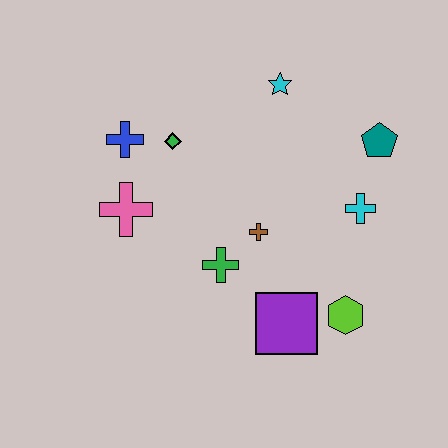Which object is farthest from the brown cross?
The blue cross is farthest from the brown cross.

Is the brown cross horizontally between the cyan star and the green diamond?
Yes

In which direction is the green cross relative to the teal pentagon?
The green cross is to the left of the teal pentagon.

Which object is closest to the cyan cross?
The teal pentagon is closest to the cyan cross.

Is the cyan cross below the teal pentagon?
Yes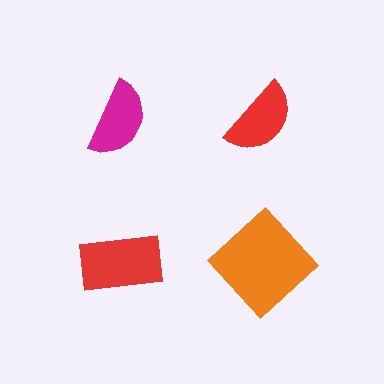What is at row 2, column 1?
A red rectangle.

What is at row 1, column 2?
A red semicircle.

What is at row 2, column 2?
An orange diamond.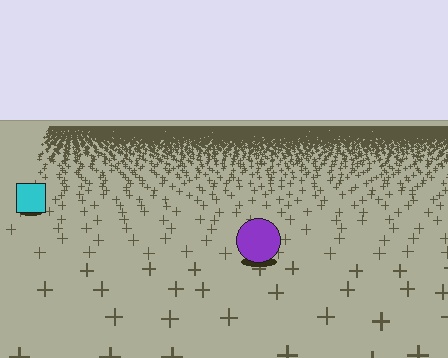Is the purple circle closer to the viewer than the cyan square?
Yes. The purple circle is closer — you can tell from the texture gradient: the ground texture is coarser near it.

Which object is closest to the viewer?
The purple circle is closest. The texture marks near it are larger and more spread out.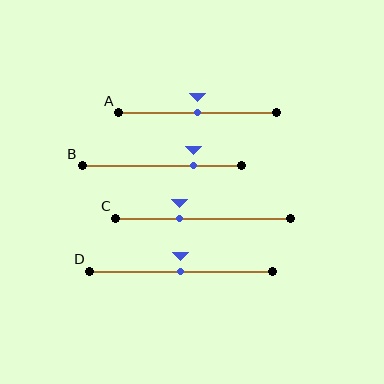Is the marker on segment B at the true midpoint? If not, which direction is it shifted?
No, the marker on segment B is shifted to the right by about 19% of the segment length.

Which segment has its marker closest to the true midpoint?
Segment A has its marker closest to the true midpoint.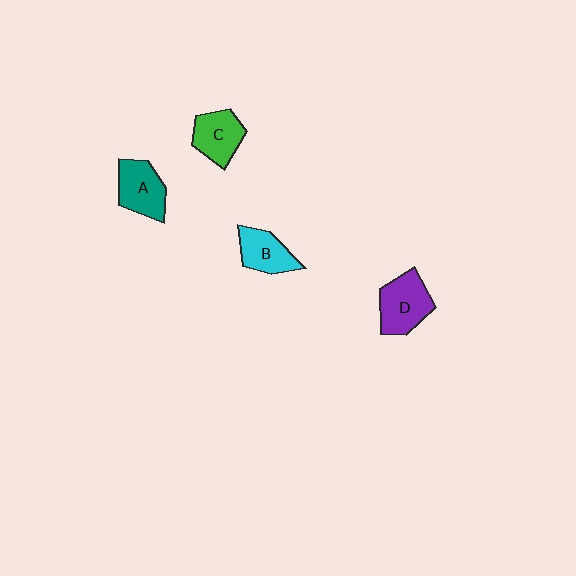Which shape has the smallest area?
Shape B (cyan).